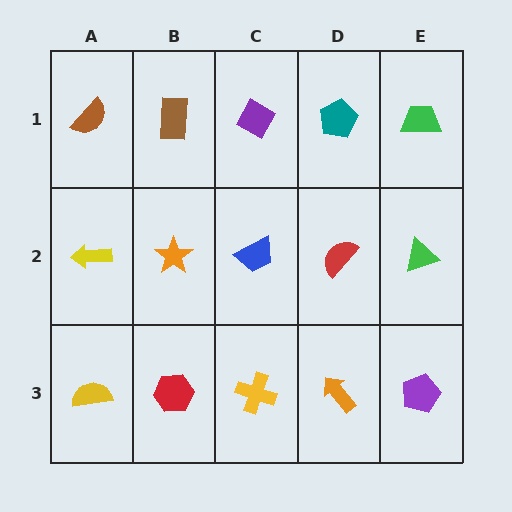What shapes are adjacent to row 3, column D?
A red semicircle (row 2, column D), a yellow cross (row 3, column C), a purple pentagon (row 3, column E).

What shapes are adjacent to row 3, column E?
A green triangle (row 2, column E), an orange arrow (row 3, column D).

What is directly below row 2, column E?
A purple pentagon.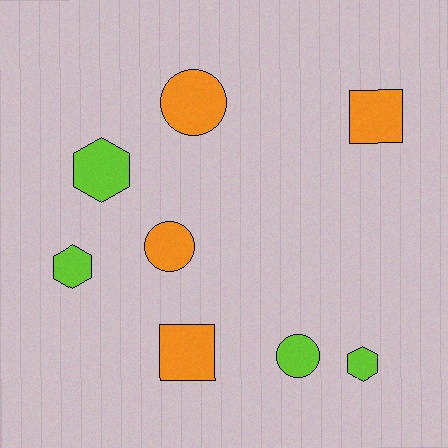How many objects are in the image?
There are 8 objects.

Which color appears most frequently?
Lime, with 4 objects.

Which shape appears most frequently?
Hexagon, with 3 objects.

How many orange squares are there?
There are 2 orange squares.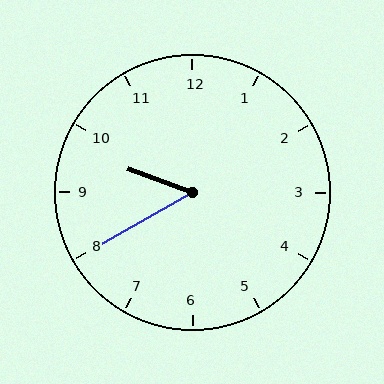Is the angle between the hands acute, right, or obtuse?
It is acute.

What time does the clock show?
9:40.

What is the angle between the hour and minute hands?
Approximately 50 degrees.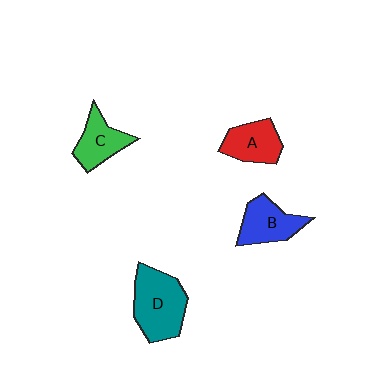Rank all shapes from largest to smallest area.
From largest to smallest: D (teal), B (blue), A (red), C (green).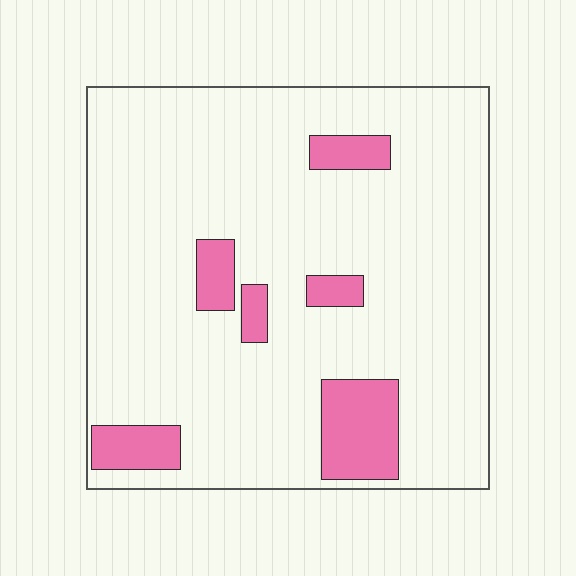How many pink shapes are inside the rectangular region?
6.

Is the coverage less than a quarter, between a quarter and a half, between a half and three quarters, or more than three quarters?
Less than a quarter.